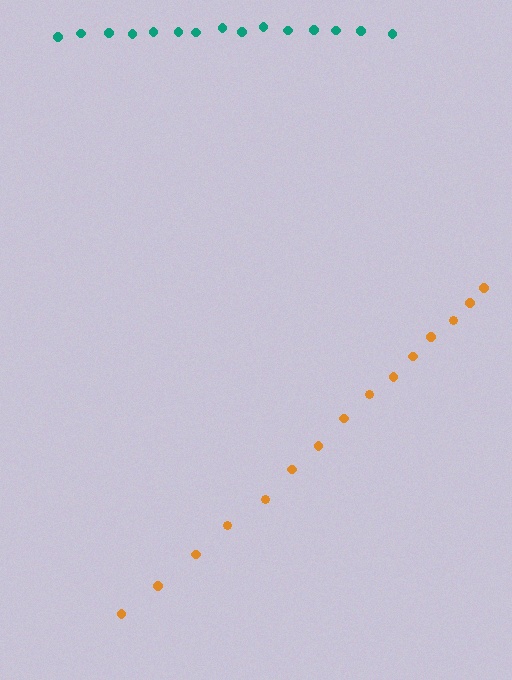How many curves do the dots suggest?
There are 2 distinct paths.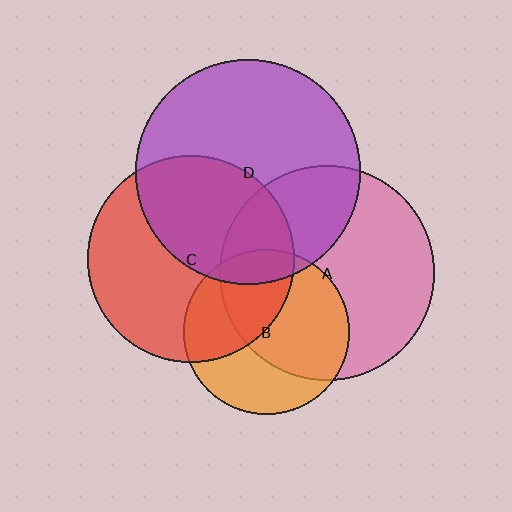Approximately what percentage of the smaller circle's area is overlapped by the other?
Approximately 25%.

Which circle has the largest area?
Circle D (purple).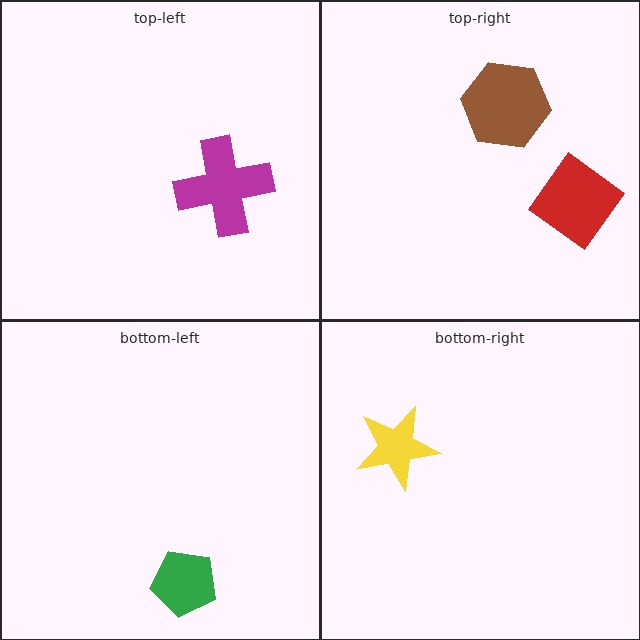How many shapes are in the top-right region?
2.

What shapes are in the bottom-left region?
The green pentagon.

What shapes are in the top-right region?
The brown hexagon, the red diamond.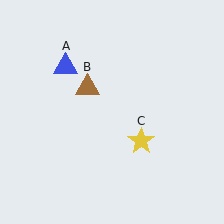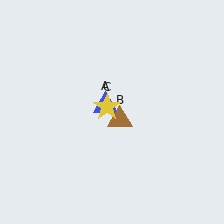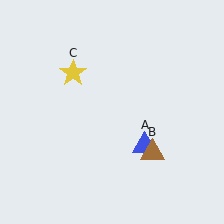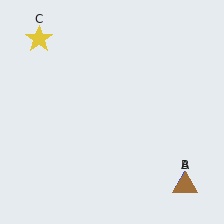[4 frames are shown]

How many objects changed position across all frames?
3 objects changed position: blue triangle (object A), brown triangle (object B), yellow star (object C).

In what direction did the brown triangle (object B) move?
The brown triangle (object B) moved down and to the right.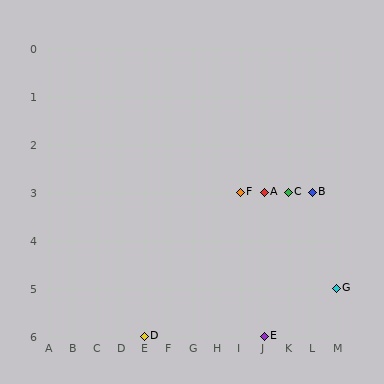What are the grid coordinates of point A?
Point A is at grid coordinates (J, 3).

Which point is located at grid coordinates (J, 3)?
Point A is at (J, 3).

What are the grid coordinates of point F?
Point F is at grid coordinates (I, 3).